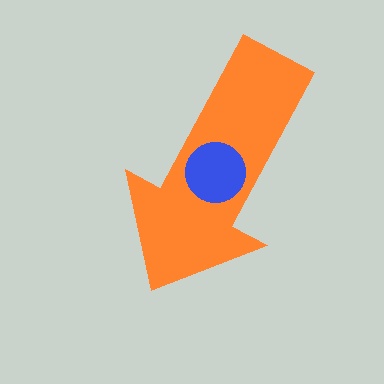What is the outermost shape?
The orange arrow.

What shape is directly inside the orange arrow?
The blue circle.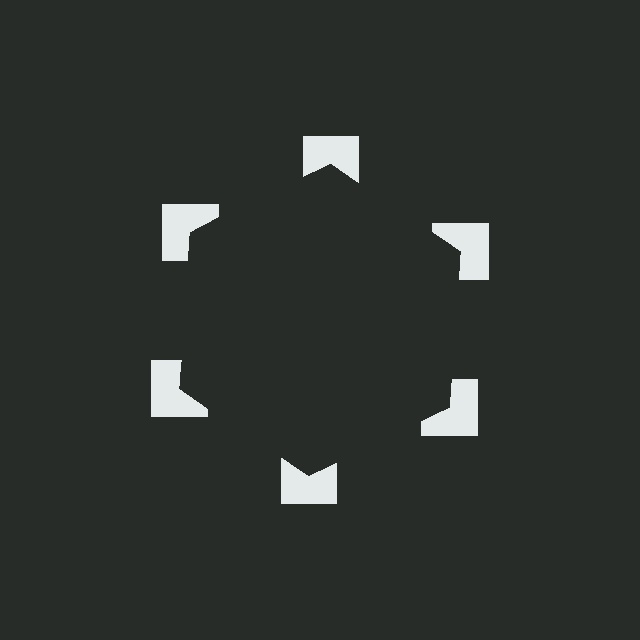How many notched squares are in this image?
There are 6 — one at each vertex of the illusory hexagon.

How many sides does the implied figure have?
6 sides.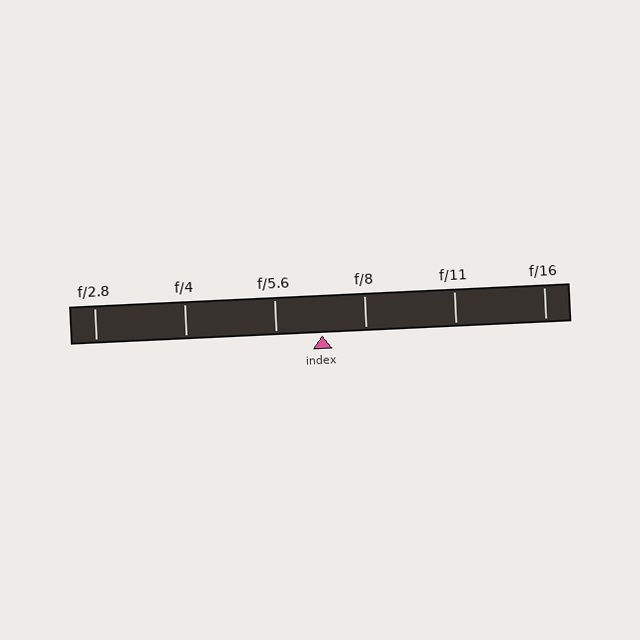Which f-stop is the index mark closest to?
The index mark is closest to f/8.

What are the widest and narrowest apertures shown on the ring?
The widest aperture shown is f/2.8 and the narrowest is f/16.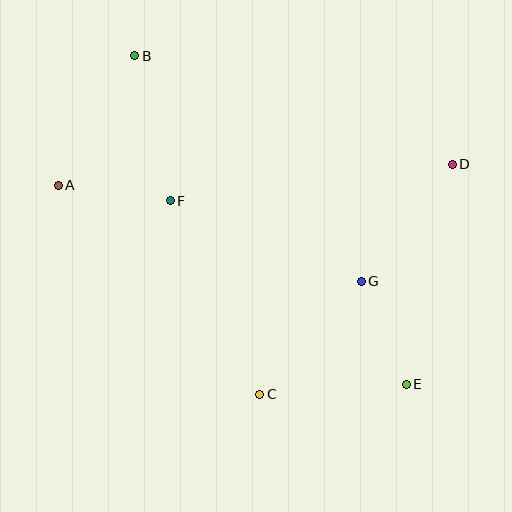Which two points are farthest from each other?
Points B and E are farthest from each other.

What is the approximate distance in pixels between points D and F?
The distance between D and F is approximately 284 pixels.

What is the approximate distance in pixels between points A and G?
The distance between A and G is approximately 318 pixels.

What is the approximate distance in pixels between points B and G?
The distance between B and G is approximately 320 pixels.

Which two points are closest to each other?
Points E and G are closest to each other.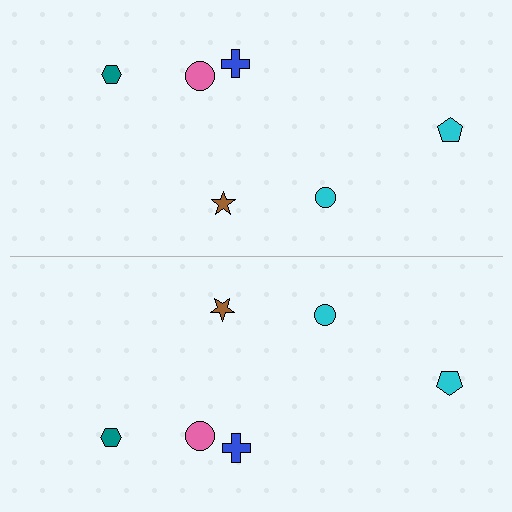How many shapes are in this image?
There are 12 shapes in this image.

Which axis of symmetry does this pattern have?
The pattern has a horizontal axis of symmetry running through the center of the image.